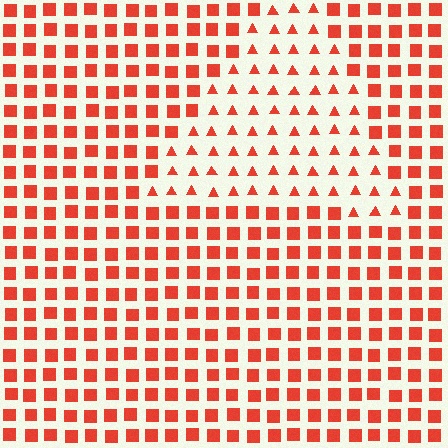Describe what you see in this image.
The image is filled with small red elements arranged in a uniform grid. A triangle-shaped region contains triangles, while the surrounding area contains squares. The boundary is defined purely by the change in element shape.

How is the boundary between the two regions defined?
The boundary is defined by a change in element shape: triangles inside vs. squares outside. All elements share the same color and spacing.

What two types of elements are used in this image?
The image uses triangles inside the triangle region and squares outside it.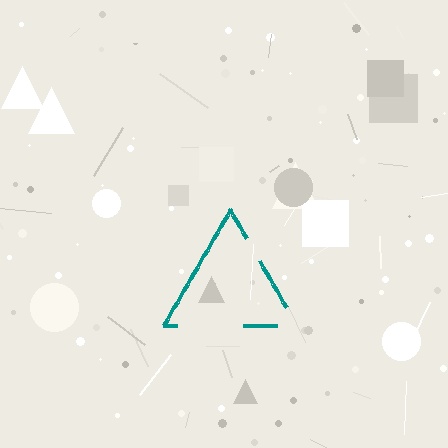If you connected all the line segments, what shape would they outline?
They would outline a triangle.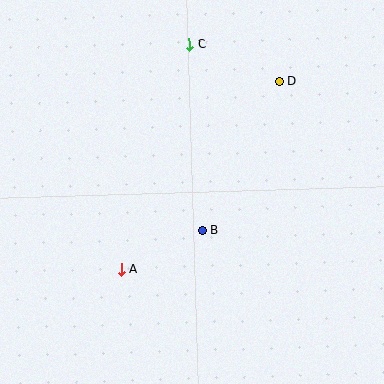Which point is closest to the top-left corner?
Point C is closest to the top-left corner.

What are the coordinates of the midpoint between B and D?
The midpoint between B and D is at (241, 156).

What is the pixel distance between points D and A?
The distance between D and A is 245 pixels.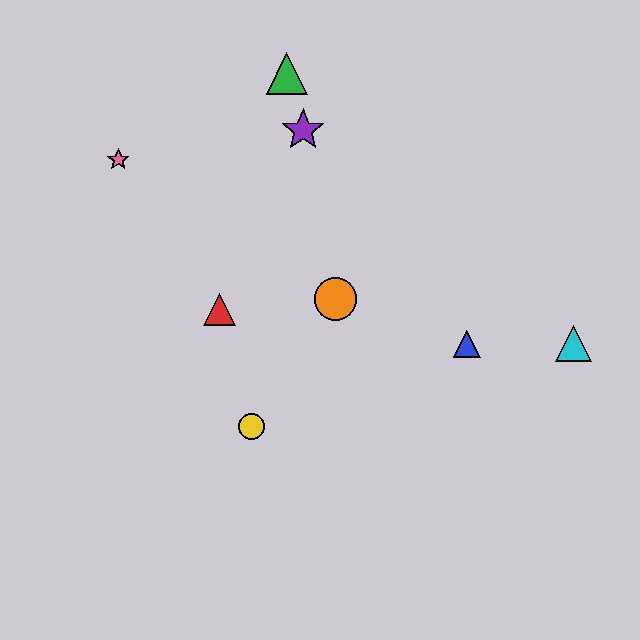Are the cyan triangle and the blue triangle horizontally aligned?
Yes, both are at y≈344.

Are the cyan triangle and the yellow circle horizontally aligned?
No, the cyan triangle is at y≈344 and the yellow circle is at y≈426.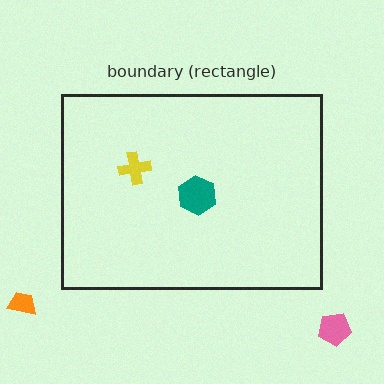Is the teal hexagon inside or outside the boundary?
Inside.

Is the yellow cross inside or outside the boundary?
Inside.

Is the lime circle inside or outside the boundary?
Inside.